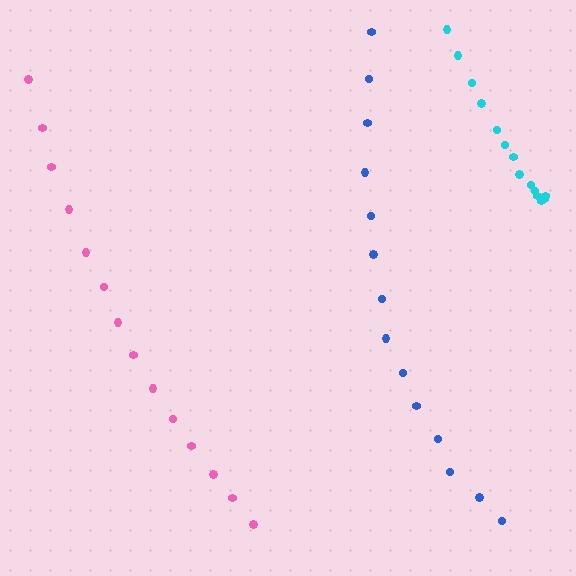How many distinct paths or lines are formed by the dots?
There are 3 distinct paths.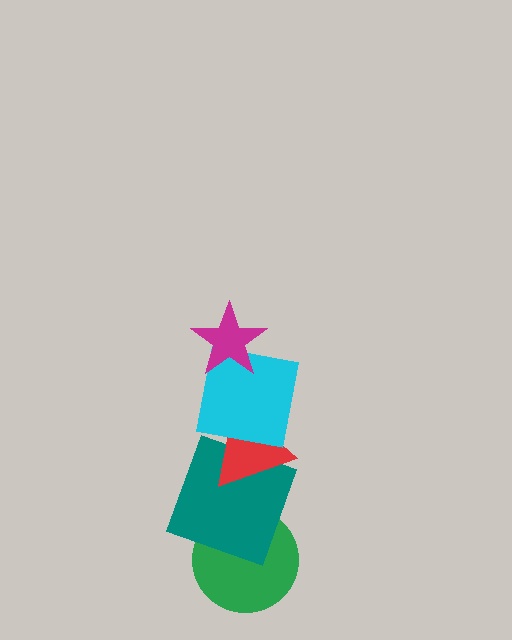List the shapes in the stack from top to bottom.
From top to bottom: the magenta star, the cyan square, the red triangle, the teal square, the green circle.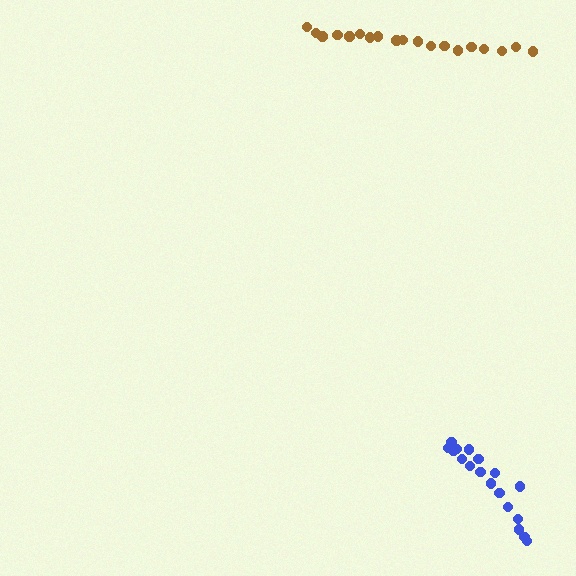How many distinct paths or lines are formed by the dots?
There are 2 distinct paths.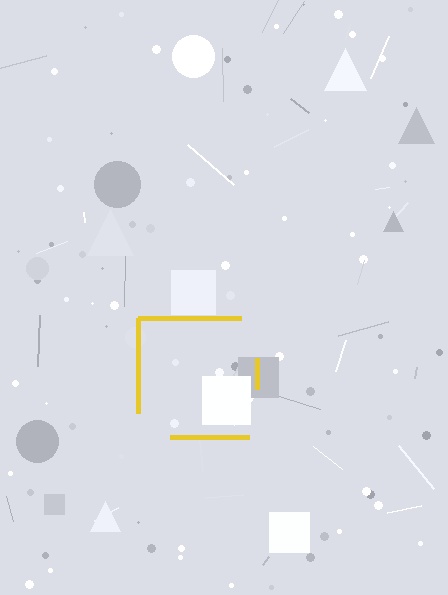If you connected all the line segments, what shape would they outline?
They would outline a square.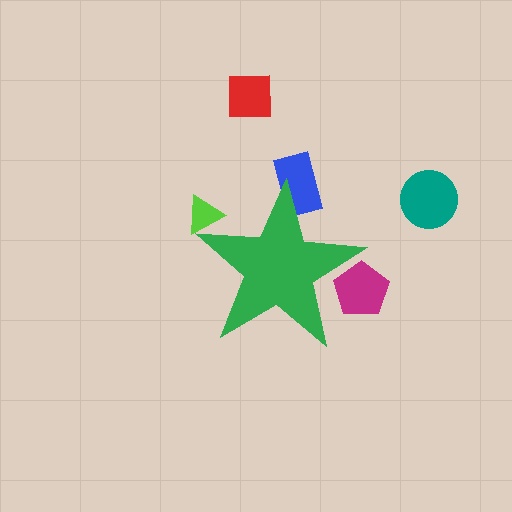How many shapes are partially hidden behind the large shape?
3 shapes are partially hidden.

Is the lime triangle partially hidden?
Yes, the lime triangle is partially hidden behind the green star.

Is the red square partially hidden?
No, the red square is fully visible.